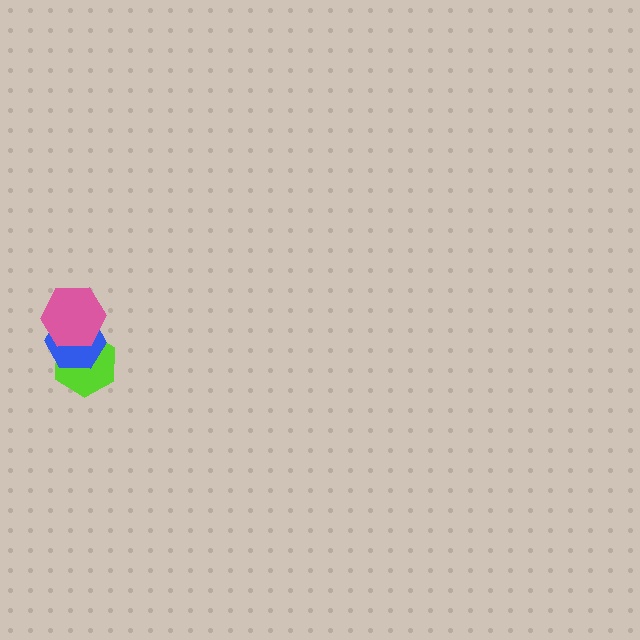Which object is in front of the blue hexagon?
The pink hexagon is in front of the blue hexagon.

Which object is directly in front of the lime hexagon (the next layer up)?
The blue hexagon is directly in front of the lime hexagon.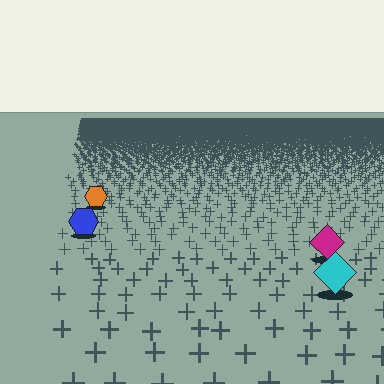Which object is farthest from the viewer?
The orange hexagon is farthest from the viewer. It appears smaller and the ground texture around it is denser.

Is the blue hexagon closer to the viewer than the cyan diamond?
No. The cyan diamond is closer — you can tell from the texture gradient: the ground texture is coarser near it.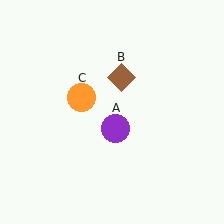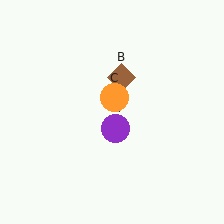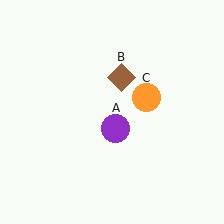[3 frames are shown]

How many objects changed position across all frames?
1 object changed position: orange circle (object C).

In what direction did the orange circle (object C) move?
The orange circle (object C) moved right.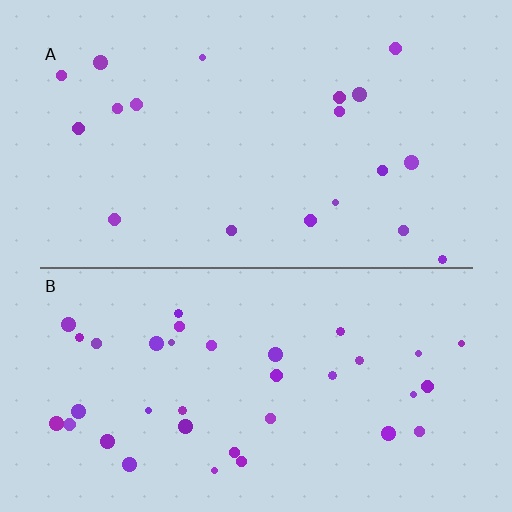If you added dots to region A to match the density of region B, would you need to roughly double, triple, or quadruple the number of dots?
Approximately double.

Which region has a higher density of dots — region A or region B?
B (the bottom).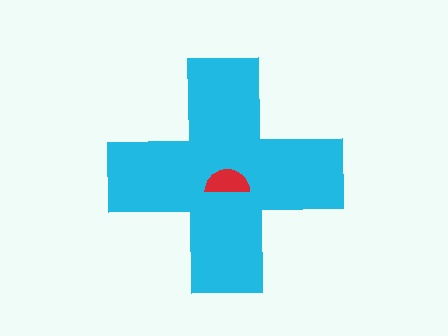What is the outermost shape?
The cyan cross.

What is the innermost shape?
The red semicircle.